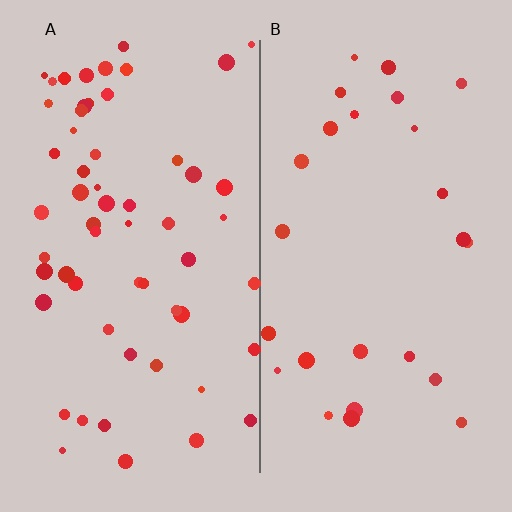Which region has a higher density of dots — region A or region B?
A (the left).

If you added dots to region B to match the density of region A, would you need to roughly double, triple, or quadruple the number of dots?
Approximately double.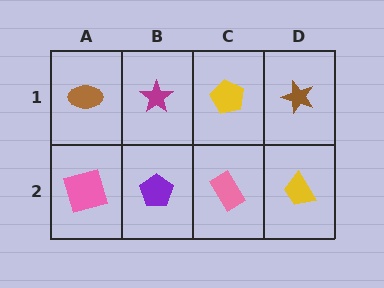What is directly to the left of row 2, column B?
A pink square.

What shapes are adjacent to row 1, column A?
A pink square (row 2, column A), a magenta star (row 1, column B).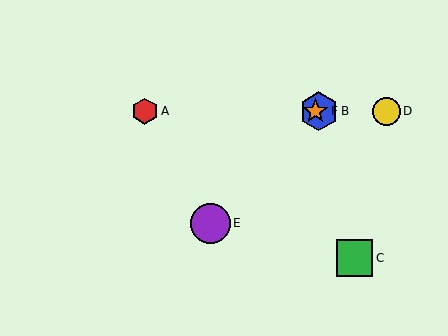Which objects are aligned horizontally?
Objects A, B, D, F are aligned horizontally.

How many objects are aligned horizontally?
4 objects (A, B, D, F) are aligned horizontally.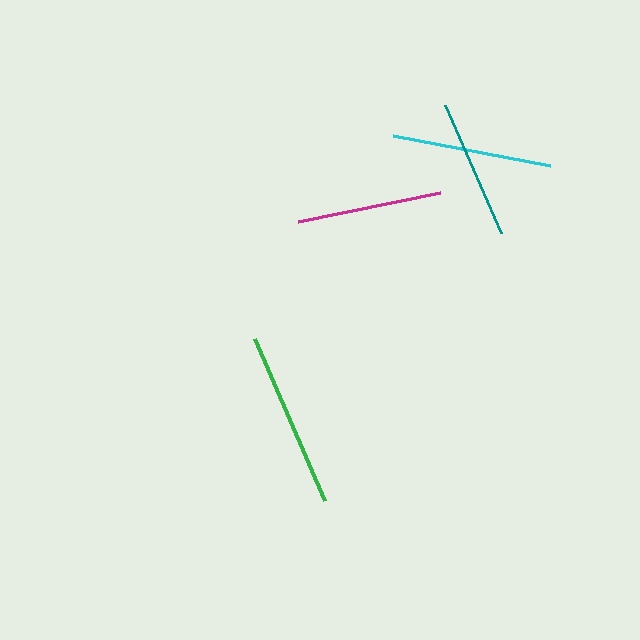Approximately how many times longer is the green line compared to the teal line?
The green line is approximately 1.3 times the length of the teal line.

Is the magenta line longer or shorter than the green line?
The green line is longer than the magenta line.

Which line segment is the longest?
The green line is the longest at approximately 177 pixels.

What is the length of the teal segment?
The teal segment is approximately 140 pixels long.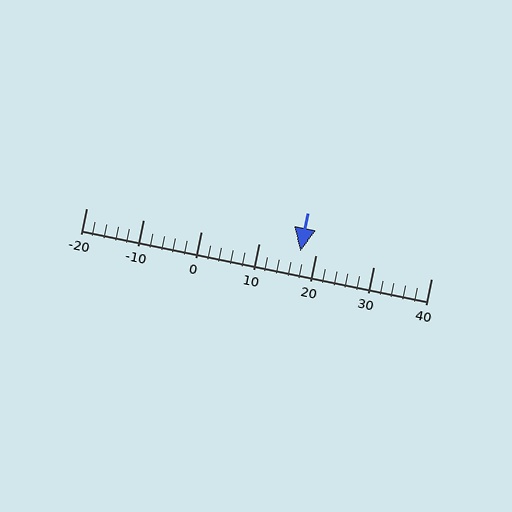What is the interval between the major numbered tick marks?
The major tick marks are spaced 10 units apart.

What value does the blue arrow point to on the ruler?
The blue arrow points to approximately 17.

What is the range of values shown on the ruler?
The ruler shows values from -20 to 40.